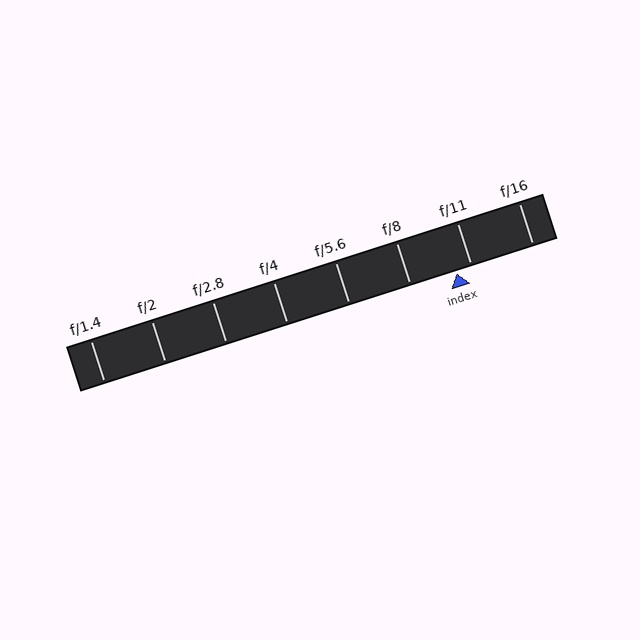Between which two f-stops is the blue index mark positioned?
The index mark is between f/8 and f/11.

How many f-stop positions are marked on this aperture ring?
There are 8 f-stop positions marked.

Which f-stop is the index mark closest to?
The index mark is closest to f/11.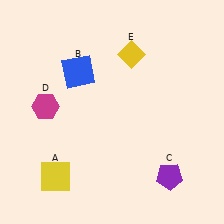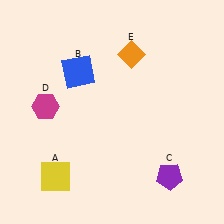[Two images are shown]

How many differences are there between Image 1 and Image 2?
There is 1 difference between the two images.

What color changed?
The diamond (E) changed from yellow in Image 1 to orange in Image 2.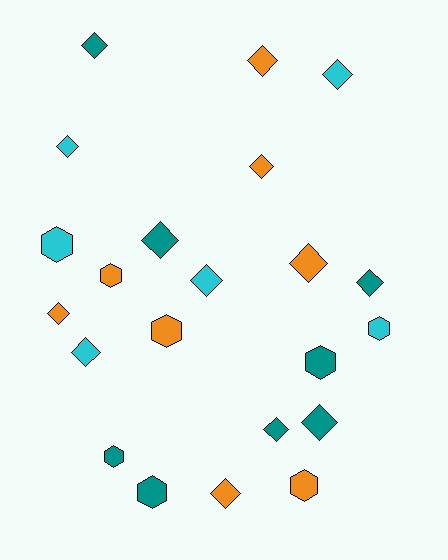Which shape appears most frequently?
Diamond, with 14 objects.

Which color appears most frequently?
Orange, with 8 objects.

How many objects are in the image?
There are 22 objects.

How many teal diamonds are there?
There are 5 teal diamonds.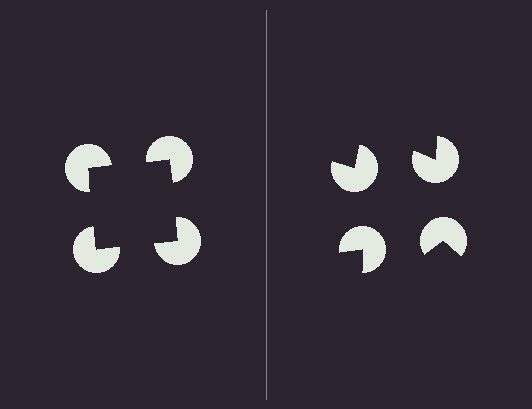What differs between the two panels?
The pac-man discs are positioned identically on both sides; only the wedge orientations differ. On the left they align to a square; on the right they are misaligned.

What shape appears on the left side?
An illusory square.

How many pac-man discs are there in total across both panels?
8 — 4 on each side.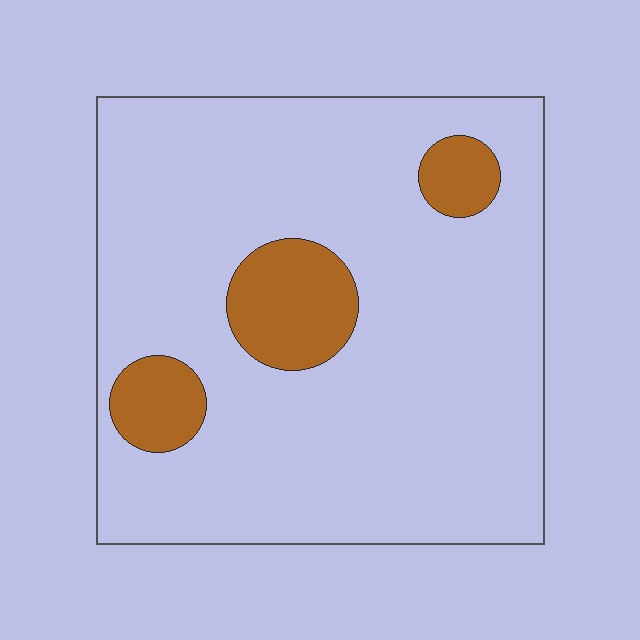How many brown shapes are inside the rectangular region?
3.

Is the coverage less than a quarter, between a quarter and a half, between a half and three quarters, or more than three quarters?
Less than a quarter.